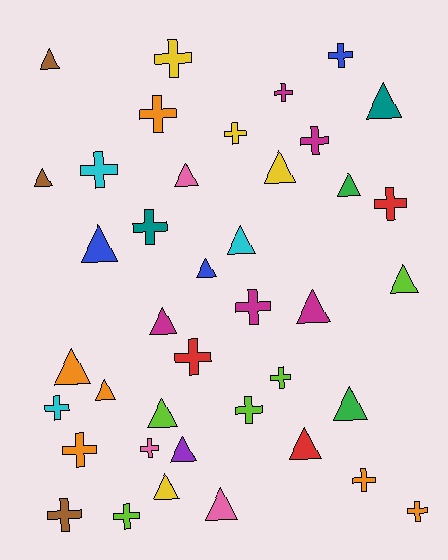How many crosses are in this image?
There are 20 crosses.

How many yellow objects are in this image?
There are 4 yellow objects.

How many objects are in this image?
There are 40 objects.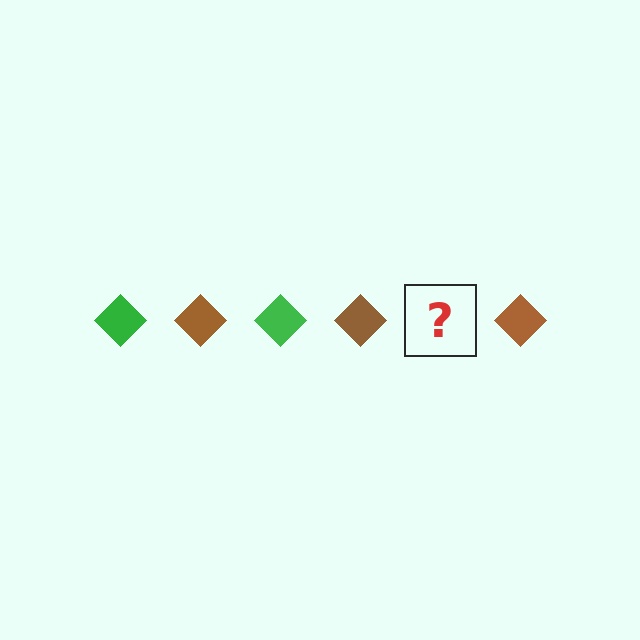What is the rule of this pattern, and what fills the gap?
The rule is that the pattern cycles through green, brown diamonds. The gap should be filled with a green diamond.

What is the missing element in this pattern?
The missing element is a green diamond.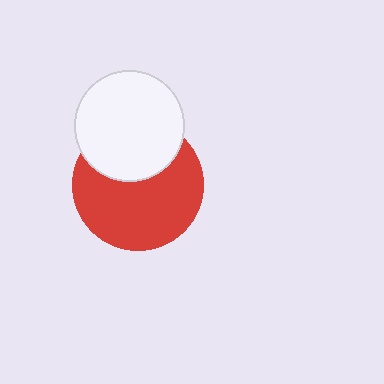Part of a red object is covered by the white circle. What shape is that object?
It is a circle.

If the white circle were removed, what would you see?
You would see the complete red circle.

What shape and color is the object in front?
The object in front is a white circle.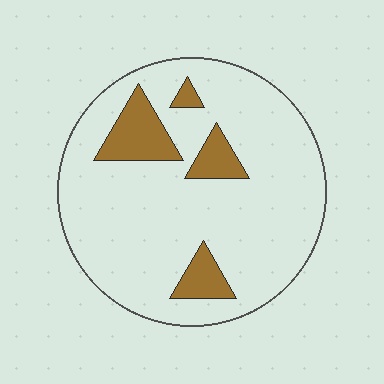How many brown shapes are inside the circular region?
4.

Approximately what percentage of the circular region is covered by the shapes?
Approximately 15%.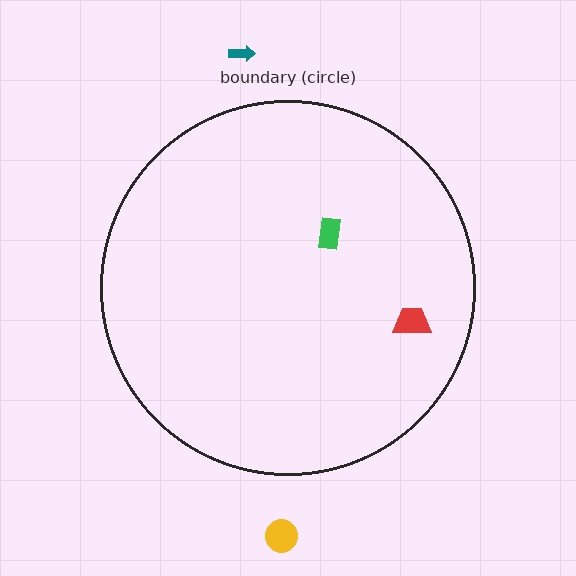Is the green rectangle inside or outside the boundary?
Inside.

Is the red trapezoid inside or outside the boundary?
Inside.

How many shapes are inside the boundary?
2 inside, 2 outside.